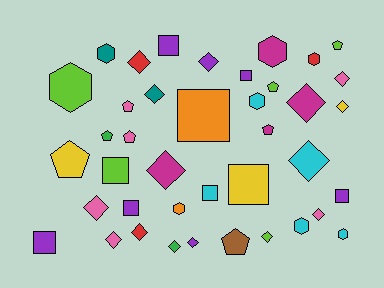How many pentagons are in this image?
There are 8 pentagons.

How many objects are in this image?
There are 40 objects.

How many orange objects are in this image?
There are 2 orange objects.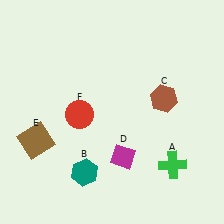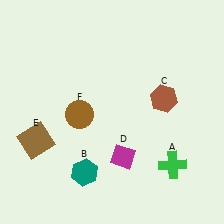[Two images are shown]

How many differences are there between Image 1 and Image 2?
There is 1 difference between the two images.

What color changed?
The circle (F) changed from red in Image 1 to brown in Image 2.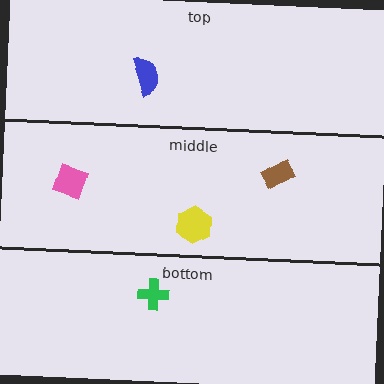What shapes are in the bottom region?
The green cross.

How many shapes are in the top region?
1.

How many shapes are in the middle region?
3.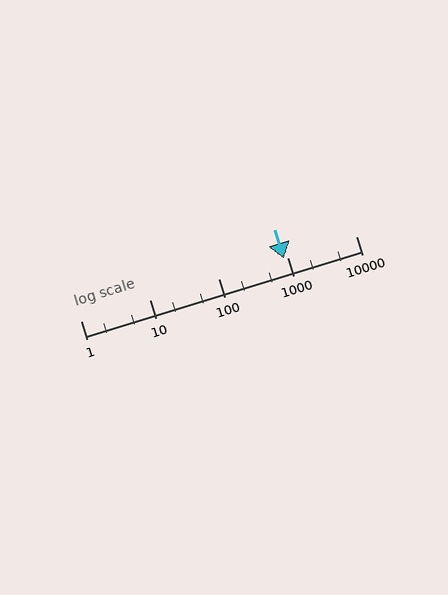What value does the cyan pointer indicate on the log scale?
The pointer indicates approximately 880.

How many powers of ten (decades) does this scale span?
The scale spans 4 decades, from 1 to 10000.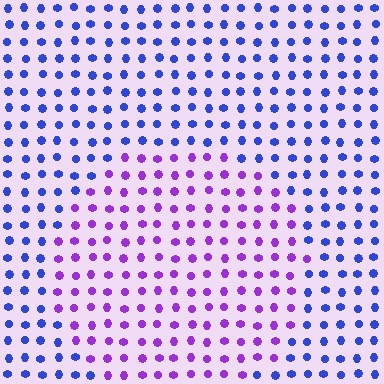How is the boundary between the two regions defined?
The boundary is defined purely by a slight shift in hue (about 48 degrees). Spacing, size, and orientation are identical on both sides.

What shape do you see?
I see a circle.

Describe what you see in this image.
The image is filled with small blue elements in a uniform arrangement. A circle-shaped region is visible where the elements are tinted to a slightly different hue, forming a subtle color boundary.